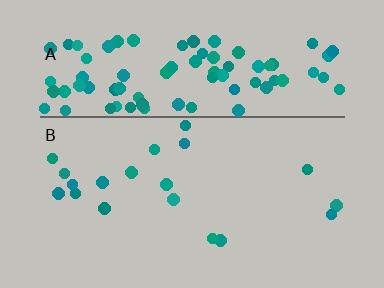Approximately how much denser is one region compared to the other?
Approximately 5.6× — region A over region B.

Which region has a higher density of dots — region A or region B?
A (the top).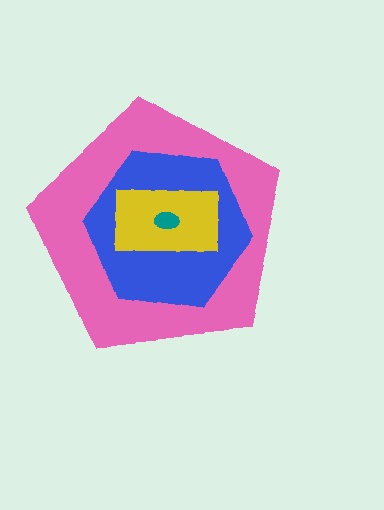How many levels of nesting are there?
4.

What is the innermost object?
The teal ellipse.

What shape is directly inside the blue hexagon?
The yellow rectangle.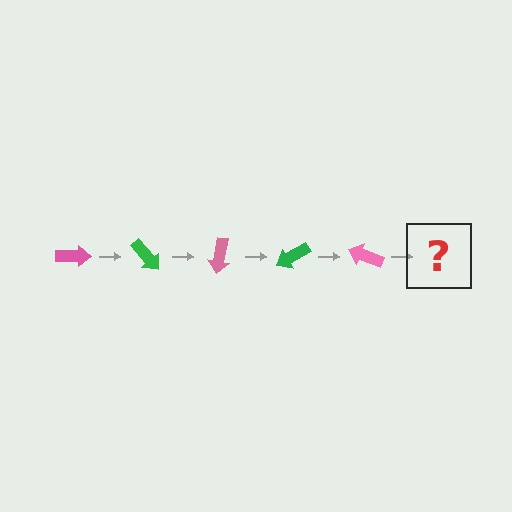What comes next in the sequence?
The next element should be a green arrow, rotated 250 degrees from the start.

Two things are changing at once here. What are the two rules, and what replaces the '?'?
The two rules are that it rotates 50 degrees each step and the color cycles through pink and green. The '?' should be a green arrow, rotated 250 degrees from the start.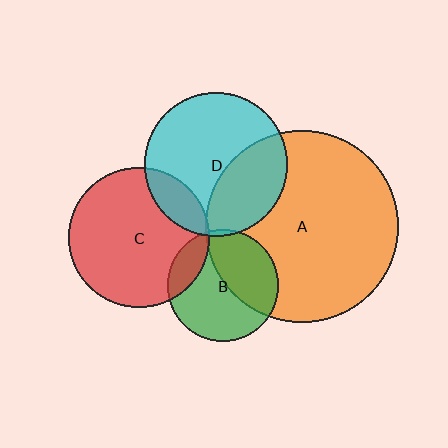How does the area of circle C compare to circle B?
Approximately 1.6 times.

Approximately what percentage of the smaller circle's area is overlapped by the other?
Approximately 5%.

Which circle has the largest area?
Circle A (orange).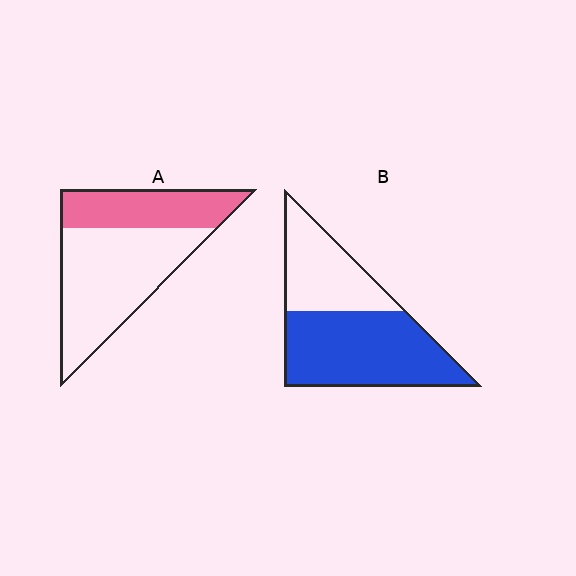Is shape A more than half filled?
No.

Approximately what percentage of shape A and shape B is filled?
A is approximately 35% and B is approximately 60%.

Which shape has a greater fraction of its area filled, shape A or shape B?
Shape B.